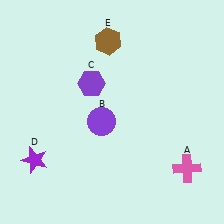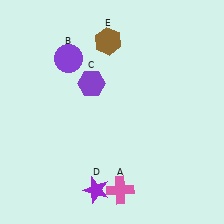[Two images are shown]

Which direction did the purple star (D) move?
The purple star (D) moved right.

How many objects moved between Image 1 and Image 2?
3 objects moved between the two images.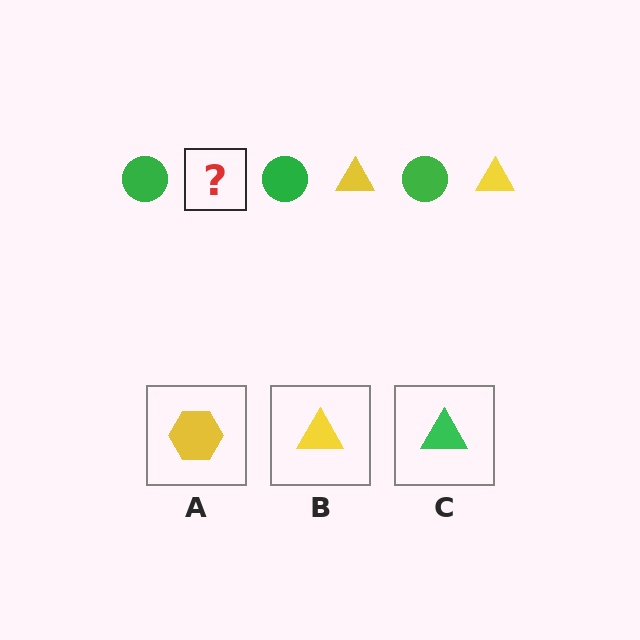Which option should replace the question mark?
Option B.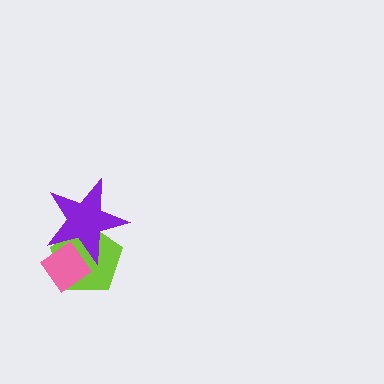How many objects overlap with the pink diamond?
2 objects overlap with the pink diamond.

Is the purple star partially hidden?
No, no other shape covers it.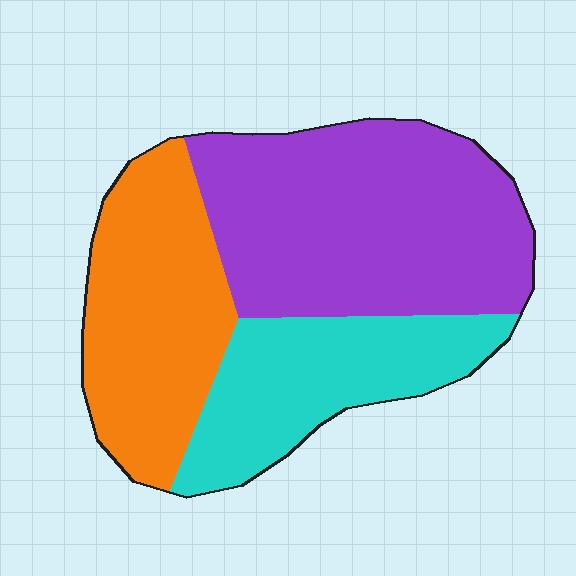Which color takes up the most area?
Purple, at roughly 45%.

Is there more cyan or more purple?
Purple.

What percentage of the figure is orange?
Orange covers 30% of the figure.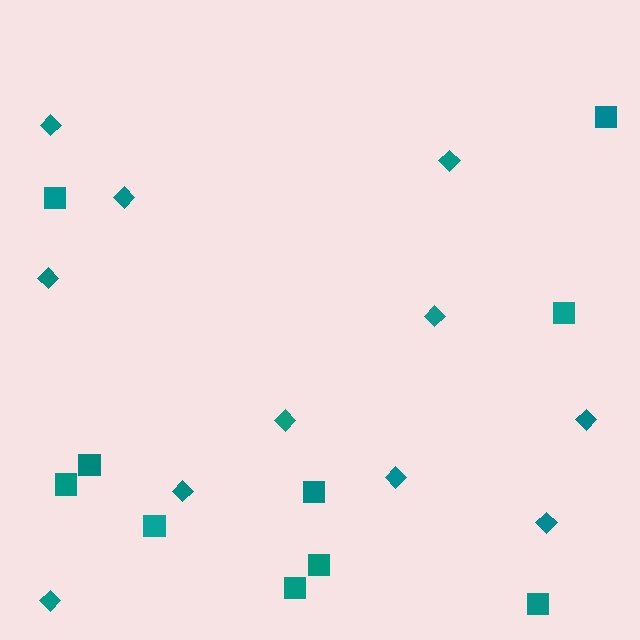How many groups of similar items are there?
There are 2 groups: one group of diamonds (11) and one group of squares (10).